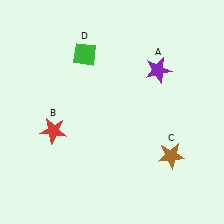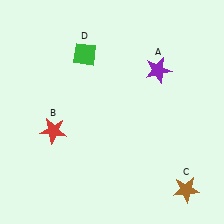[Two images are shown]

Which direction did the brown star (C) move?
The brown star (C) moved down.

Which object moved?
The brown star (C) moved down.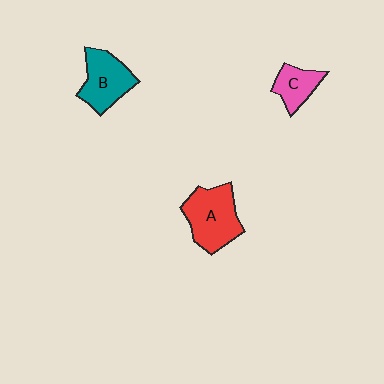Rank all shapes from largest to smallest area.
From largest to smallest: A (red), B (teal), C (pink).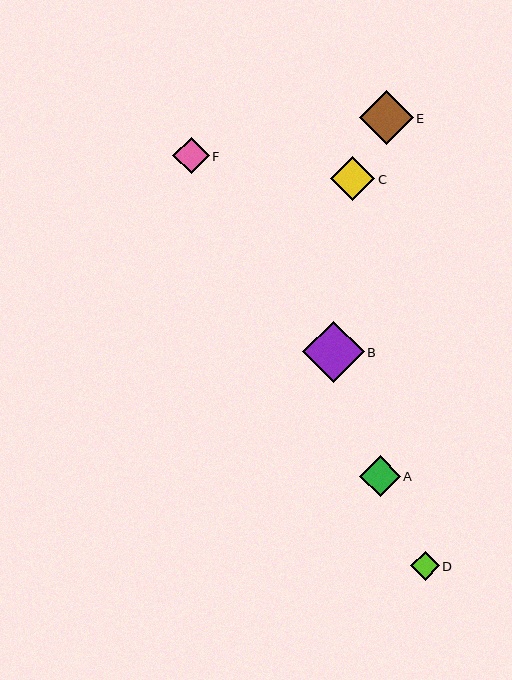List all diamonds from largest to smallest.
From largest to smallest: B, E, C, A, F, D.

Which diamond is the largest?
Diamond B is the largest with a size of approximately 61 pixels.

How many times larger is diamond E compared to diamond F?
Diamond E is approximately 1.5 times the size of diamond F.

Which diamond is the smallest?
Diamond D is the smallest with a size of approximately 29 pixels.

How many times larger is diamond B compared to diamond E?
Diamond B is approximately 1.1 times the size of diamond E.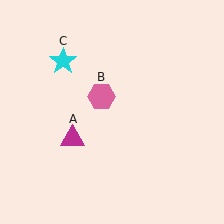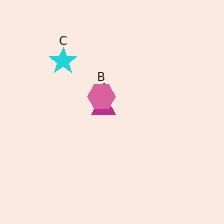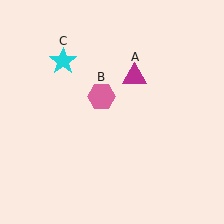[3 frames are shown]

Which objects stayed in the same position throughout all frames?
Pink hexagon (object B) and cyan star (object C) remained stationary.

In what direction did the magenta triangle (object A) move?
The magenta triangle (object A) moved up and to the right.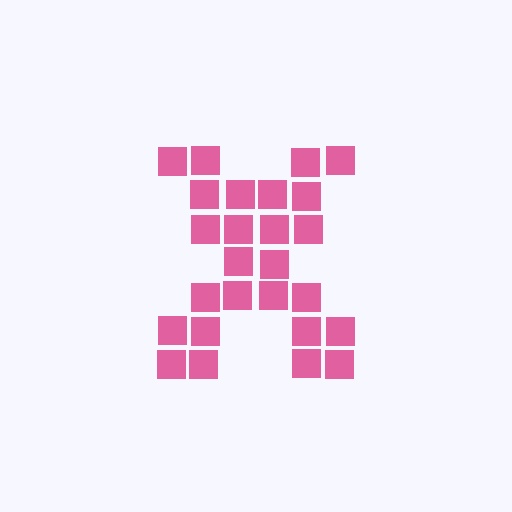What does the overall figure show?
The overall figure shows the letter X.